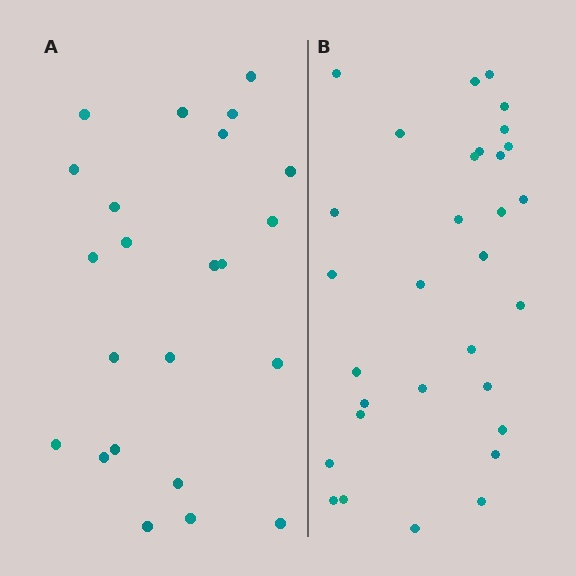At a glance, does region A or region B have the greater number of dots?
Region B (the right region) has more dots.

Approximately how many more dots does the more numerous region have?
Region B has roughly 8 or so more dots than region A.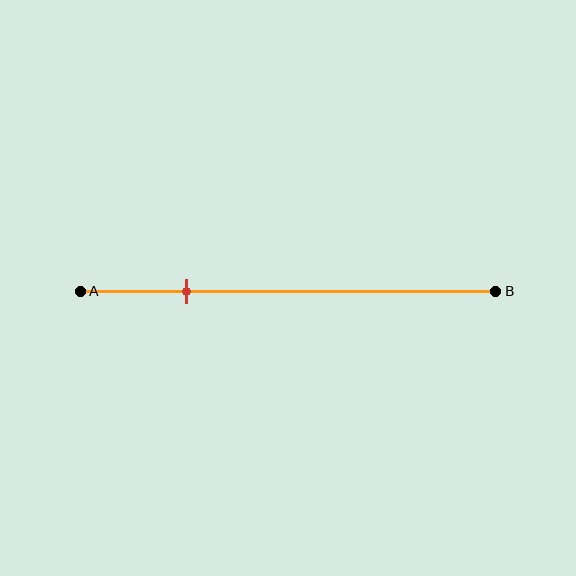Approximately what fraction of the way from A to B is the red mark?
The red mark is approximately 25% of the way from A to B.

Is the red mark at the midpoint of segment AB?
No, the mark is at about 25% from A, not at the 50% midpoint.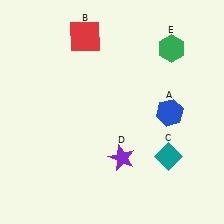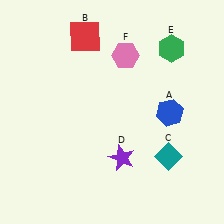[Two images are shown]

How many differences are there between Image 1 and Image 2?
There is 1 difference between the two images.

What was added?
A pink hexagon (F) was added in Image 2.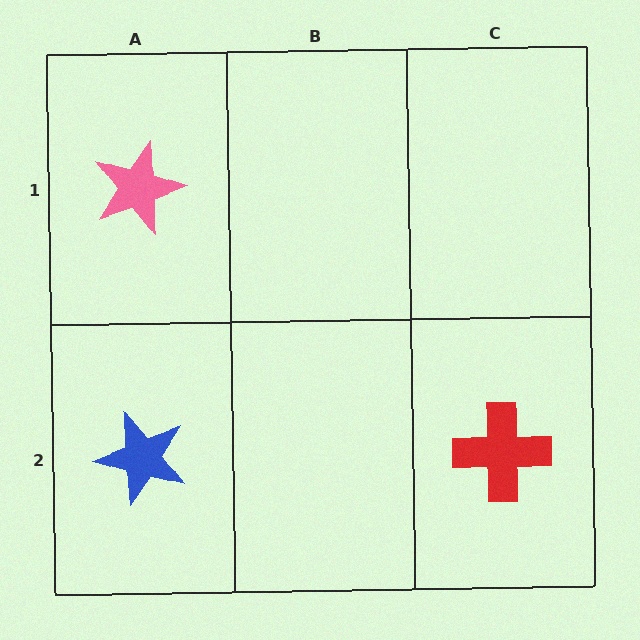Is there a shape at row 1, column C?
No, that cell is empty.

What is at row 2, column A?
A blue star.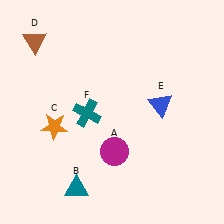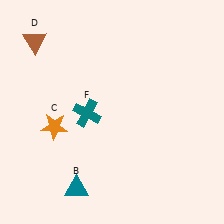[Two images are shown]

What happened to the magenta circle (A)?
The magenta circle (A) was removed in Image 2. It was in the bottom-right area of Image 1.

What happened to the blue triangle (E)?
The blue triangle (E) was removed in Image 2. It was in the top-right area of Image 1.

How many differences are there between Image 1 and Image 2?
There are 2 differences between the two images.